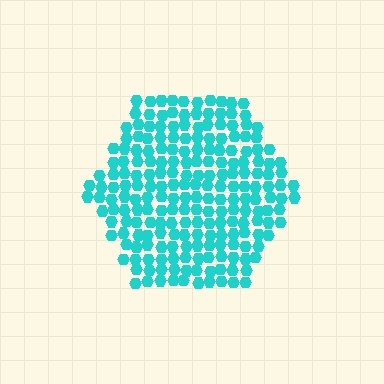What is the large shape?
The large shape is a hexagon.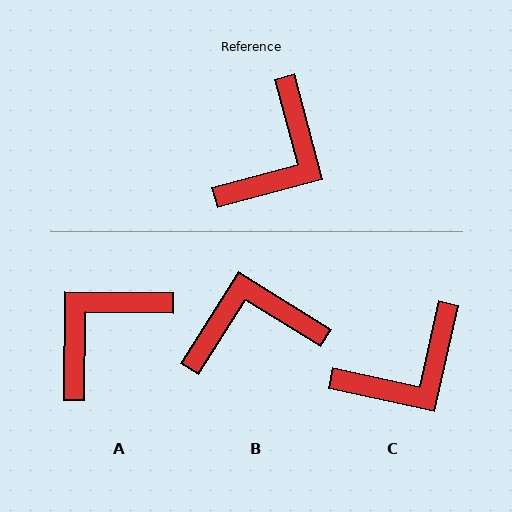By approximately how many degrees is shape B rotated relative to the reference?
Approximately 133 degrees counter-clockwise.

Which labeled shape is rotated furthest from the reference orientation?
A, about 165 degrees away.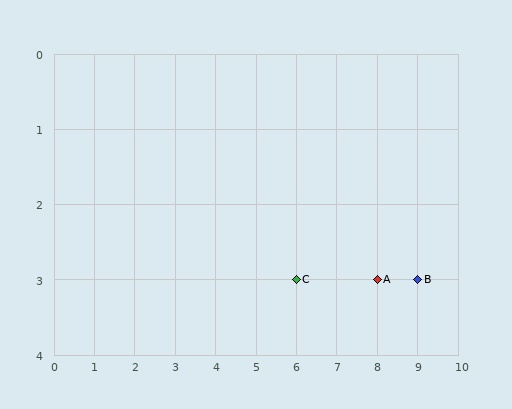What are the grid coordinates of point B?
Point B is at grid coordinates (9, 3).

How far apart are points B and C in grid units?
Points B and C are 3 columns apart.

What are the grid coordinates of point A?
Point A is at grid coordinates (8, 3).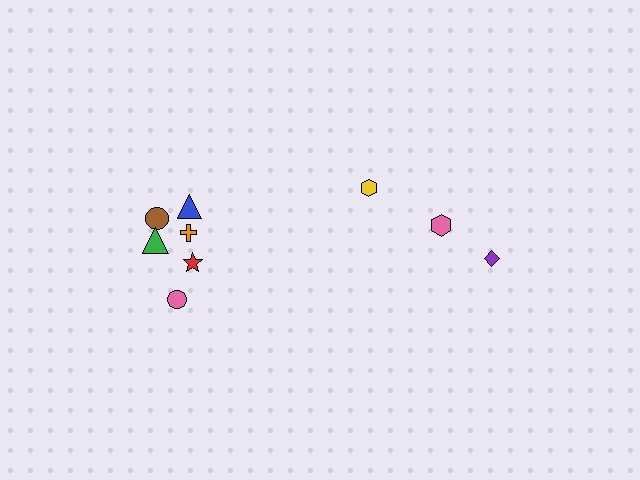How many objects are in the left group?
There are 6 objects.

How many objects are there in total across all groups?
There are 9 objects.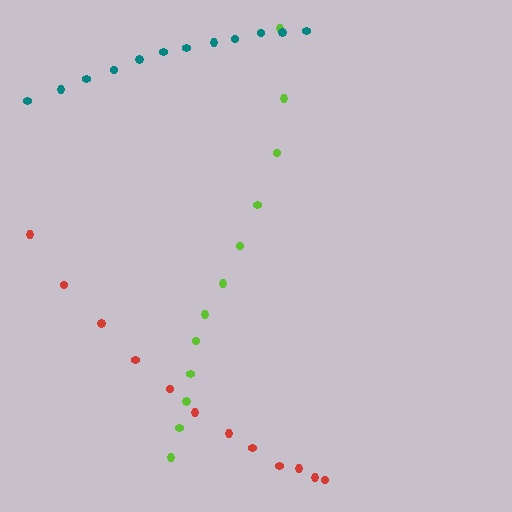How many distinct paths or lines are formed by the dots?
There are 3 distinct paths.